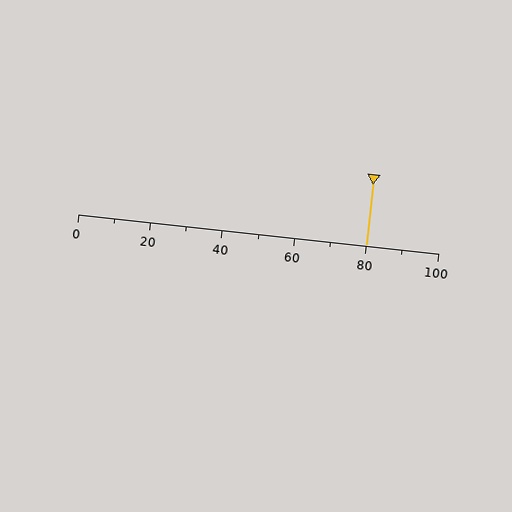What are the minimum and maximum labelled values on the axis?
The axis runs from 0 to 100.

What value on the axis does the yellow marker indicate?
The marker indicates approximately 80.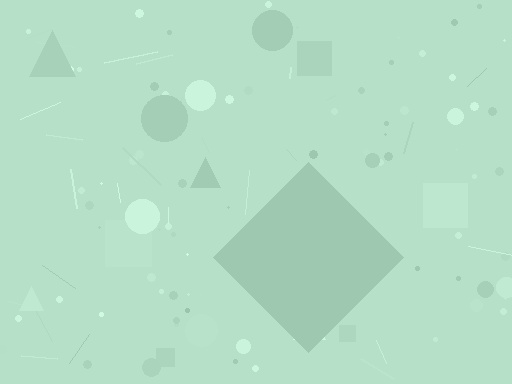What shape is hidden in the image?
A diamond is hidden in the image.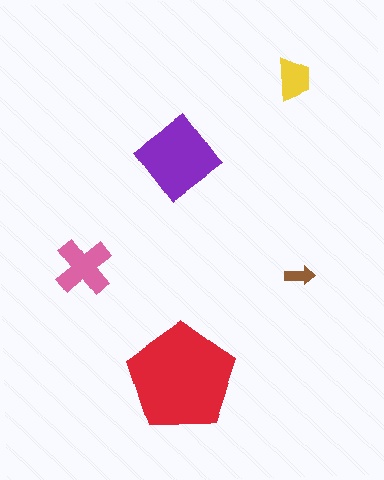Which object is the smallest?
The brown arrow.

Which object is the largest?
The red pentagon.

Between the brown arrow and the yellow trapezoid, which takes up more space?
The yellow trapezoid.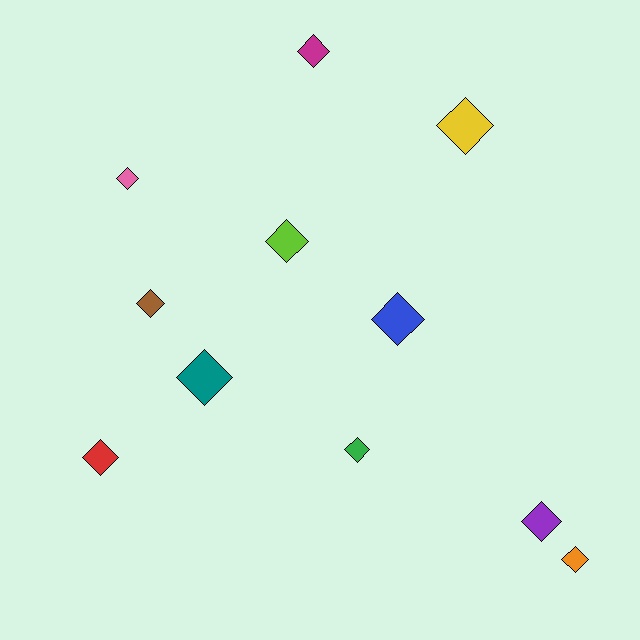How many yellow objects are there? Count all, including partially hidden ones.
There is 1 yellow object.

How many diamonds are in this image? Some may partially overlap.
There are 11 diamonds.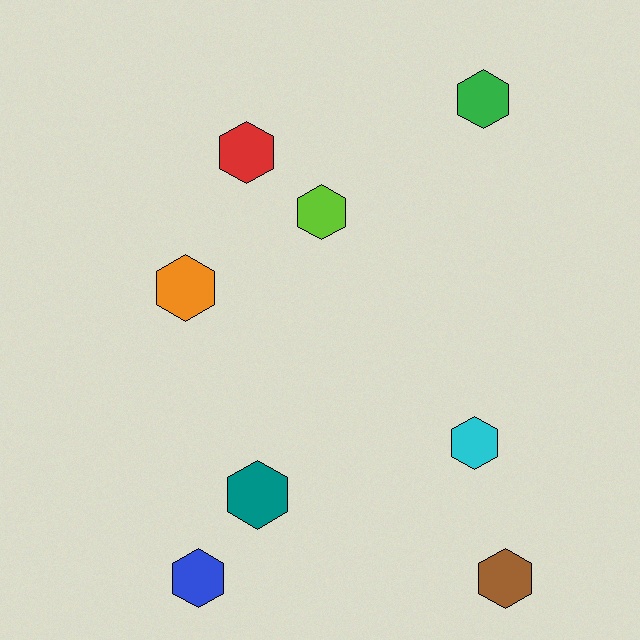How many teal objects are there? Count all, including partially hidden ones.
There is 1 teal object.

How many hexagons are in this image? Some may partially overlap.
There are 8 hexagons.